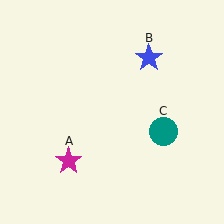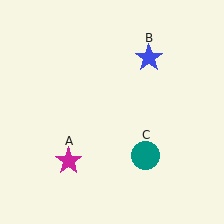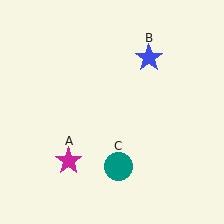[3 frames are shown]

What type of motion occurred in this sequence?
The teal circle (object C) rotated clockwise around the center of the scene.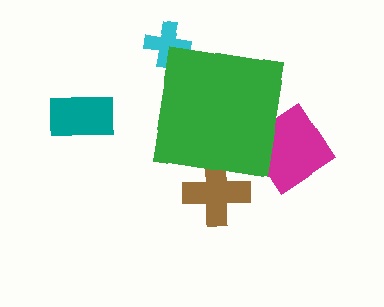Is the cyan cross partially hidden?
Yes, the cyan cross is partially hidden behind the green square.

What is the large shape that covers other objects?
A green square.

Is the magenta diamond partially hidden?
Yes, the magenta diamond is partially hidden behind the green square.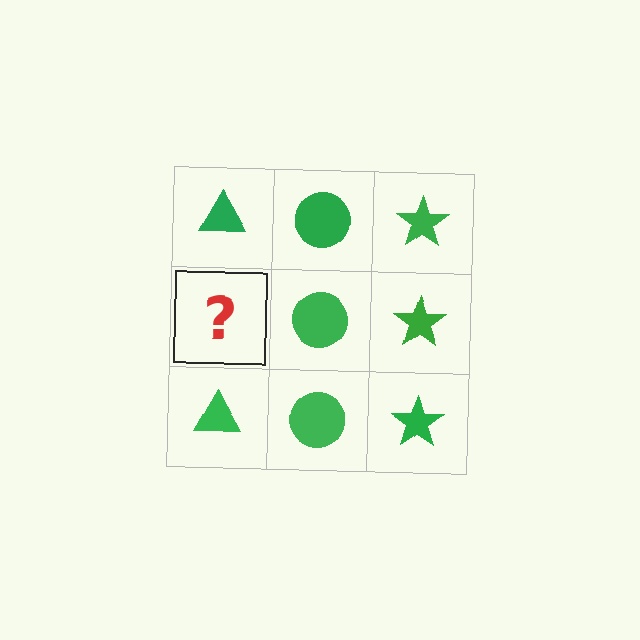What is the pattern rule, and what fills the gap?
The rule is that each column has a consistent shape. The gap should be filled with a green triangle.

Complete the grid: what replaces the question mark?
The question mark should be replaced with a green triangle.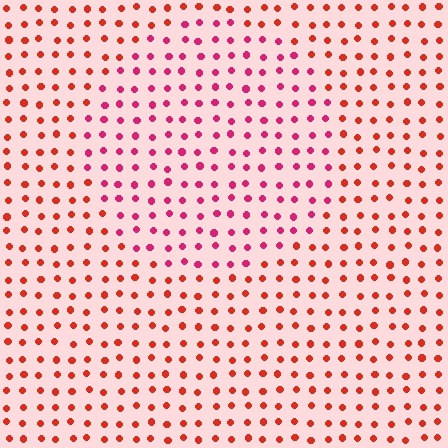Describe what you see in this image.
The image is filled with small red elements in a uniform arrangement. A circle-shaped region is visible where the elements are tinted to a slightly different hue, forming a subtle color boundary.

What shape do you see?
I see a circle.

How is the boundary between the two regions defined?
The boundary is defined purely by a slight shift in hue (about 32 degrees). Spacing, size, and orientation are identical on both sides.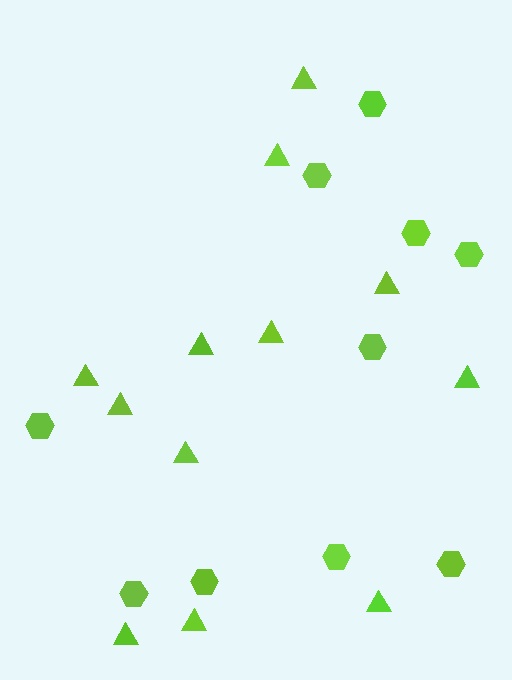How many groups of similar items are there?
There are 2 groups: one group of triangles (12) and one group of hexagons (10).